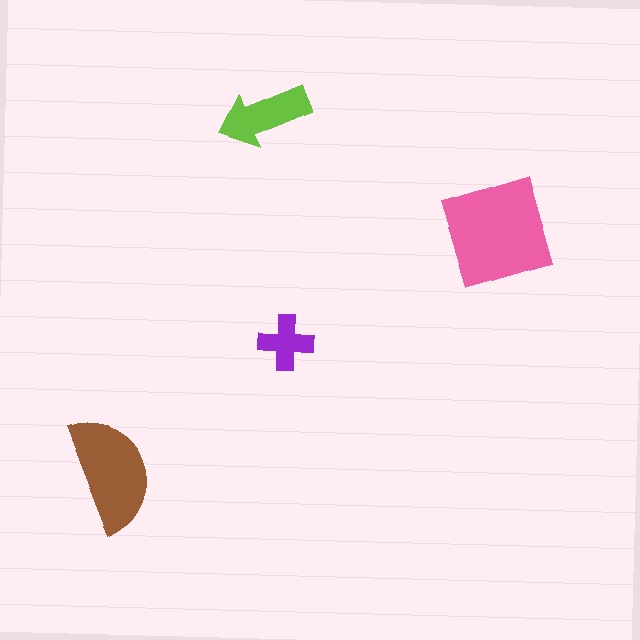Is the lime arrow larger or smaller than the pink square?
Smaller.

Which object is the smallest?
The purple cross.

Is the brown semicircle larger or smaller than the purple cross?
Larger.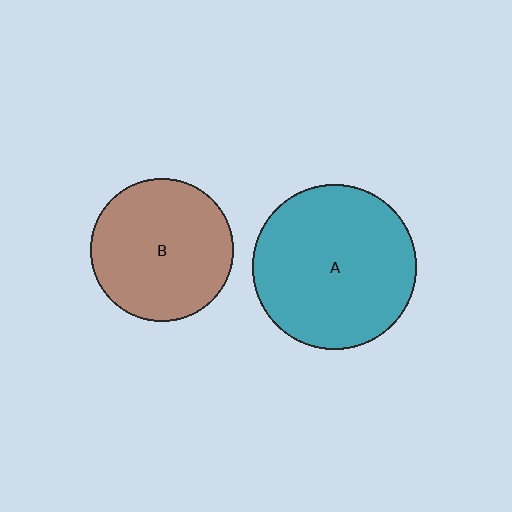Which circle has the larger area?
Circle A (teal).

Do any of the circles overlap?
No, none of the circles overlap.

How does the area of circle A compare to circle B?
Approximately 1.3 times.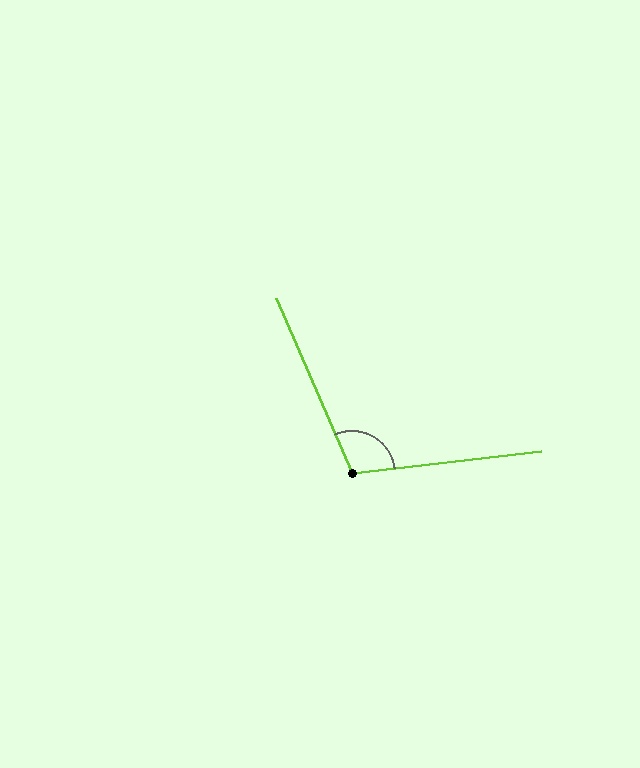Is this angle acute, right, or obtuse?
It is obtuse.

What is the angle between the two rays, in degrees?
Approximately 107 degrees.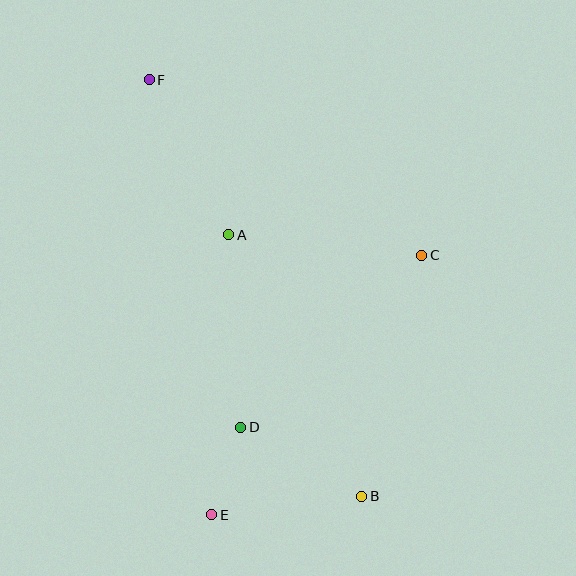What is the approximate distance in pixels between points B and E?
The distance between B and E is approximately 151 pixels.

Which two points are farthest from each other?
Points B and F are farthest from each other.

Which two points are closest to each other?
Points D and E are closest to each other.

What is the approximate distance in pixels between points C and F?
The distance between C and F is approximately 324 pixels.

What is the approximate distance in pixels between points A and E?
The distance between A and E is approximately 280 pixels.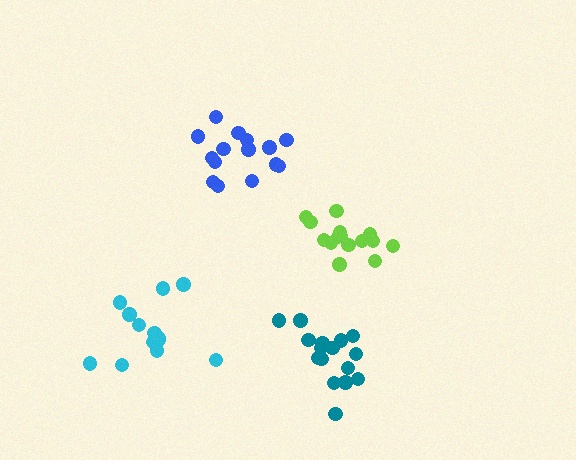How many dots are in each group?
Group 1: 15 dots, Group 2: 15 dots, Group 3: 15 dots, Group 4: 16 dots (61 total).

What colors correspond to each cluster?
The clusters are colored: lime, blue, cyan, teal.